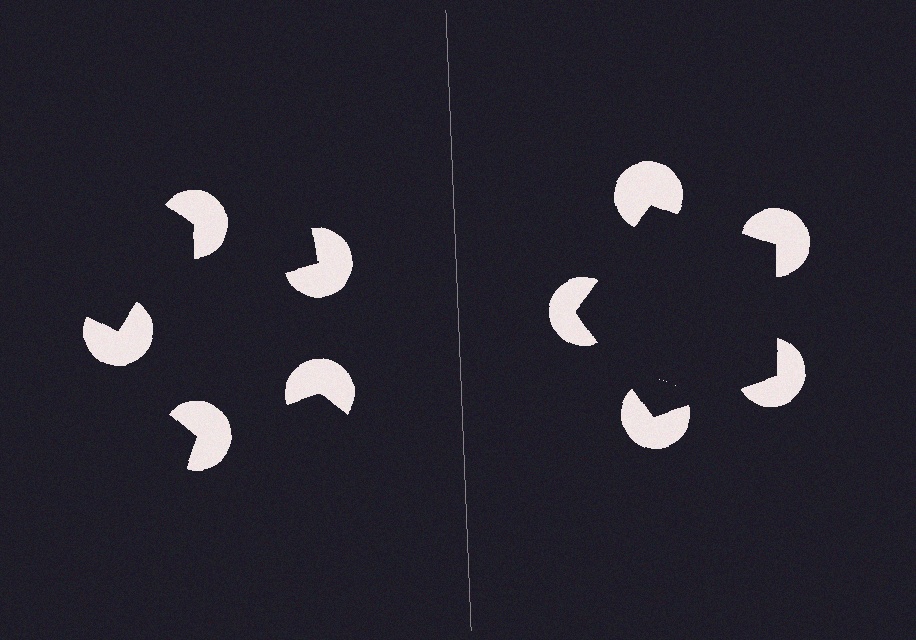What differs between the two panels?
The pac-man discs are positioned identically on both sides; only the wedge orientations differ. On the right they align to a pentagon; on the left they are misaligned.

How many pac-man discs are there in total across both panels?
10 — 5 on each side.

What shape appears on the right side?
An illusory pentagon.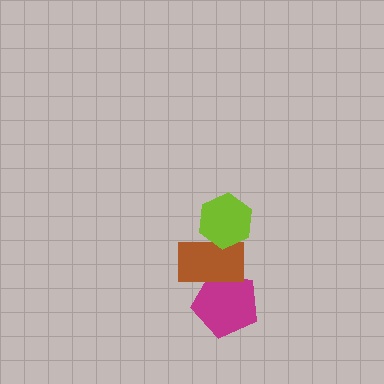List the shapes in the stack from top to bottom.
From top to bottom: the lime hexagon, the brown rectangle, the magenta pentagon.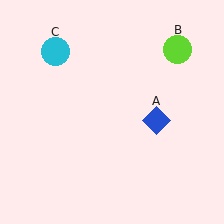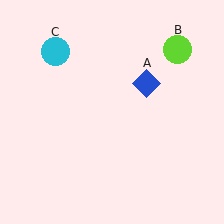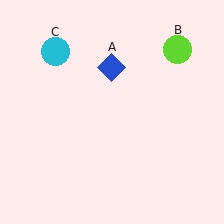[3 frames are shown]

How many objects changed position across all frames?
1 object changed position: blue diamond (object A).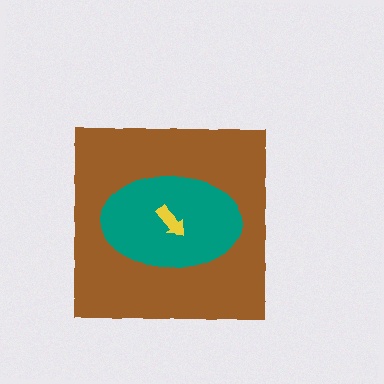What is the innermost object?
The yellow arrow.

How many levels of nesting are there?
3.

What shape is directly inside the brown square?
The teal ellipse.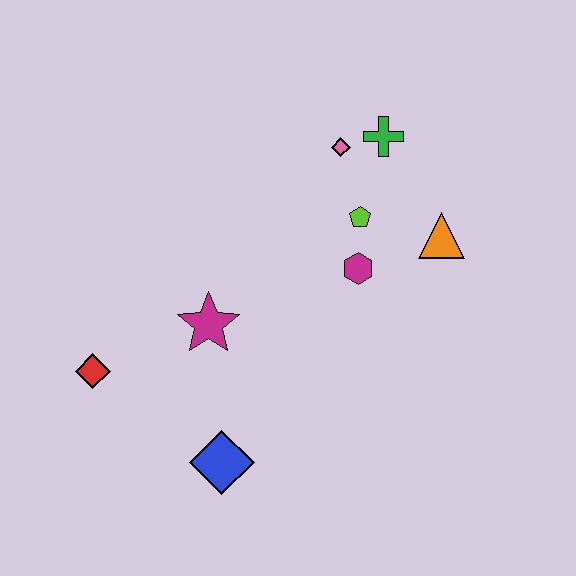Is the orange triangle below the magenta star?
No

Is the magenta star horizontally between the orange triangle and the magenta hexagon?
No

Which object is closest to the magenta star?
The red diamond is closest to the magenta star.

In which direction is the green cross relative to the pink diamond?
The green cross is to the right of the pink diamond.